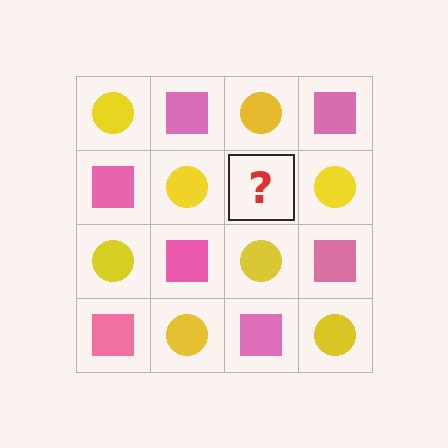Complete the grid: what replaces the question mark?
The question mark should be replaced with a pink square.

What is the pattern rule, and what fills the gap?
The rule is that it alternates yellow circle and pink square in a checkerboard pattern. The gap should be filled with a pink square.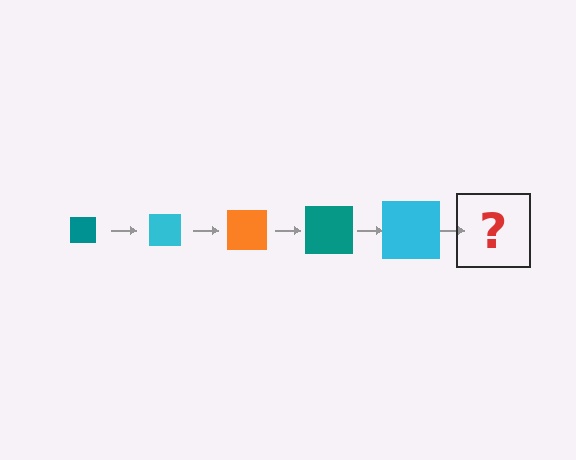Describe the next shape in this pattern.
It should be an orange square, larger than the previous one.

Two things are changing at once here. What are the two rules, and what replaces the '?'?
The two rules are that the square grows larger each step and the color cycles through teal, cyan, and orange. The '?' should be an orange square, larger than the previous one.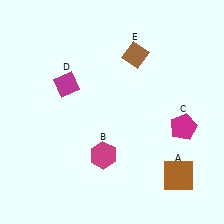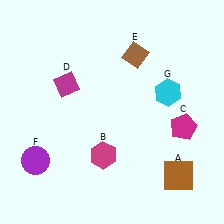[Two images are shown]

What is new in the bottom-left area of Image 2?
A purple circle (F) was added in the bottom-left area of Image 2.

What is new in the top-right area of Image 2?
A cyan hexagon (G) was added in the top-right area of Image 2.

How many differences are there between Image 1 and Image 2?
There are 2 differences between the two images.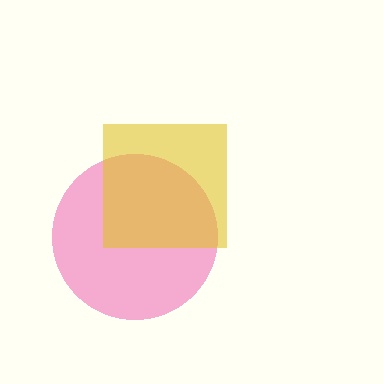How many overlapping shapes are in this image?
There are 2 overlapping shapes in the image.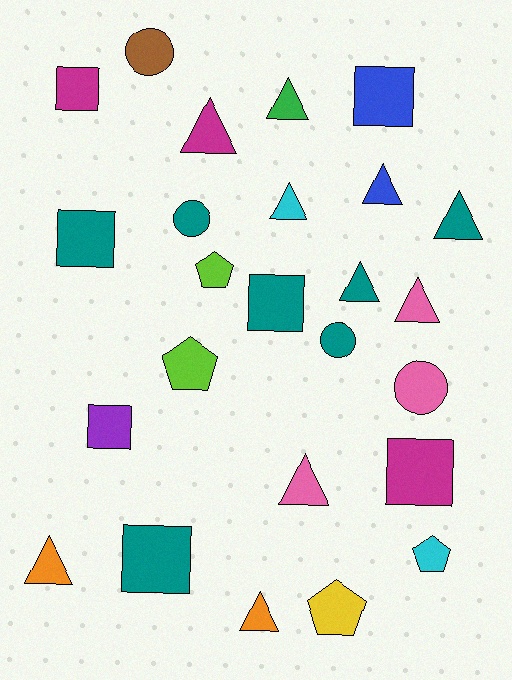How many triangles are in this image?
There are 10 triangles.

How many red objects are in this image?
There are no red objects.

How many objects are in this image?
There are 25 objects.